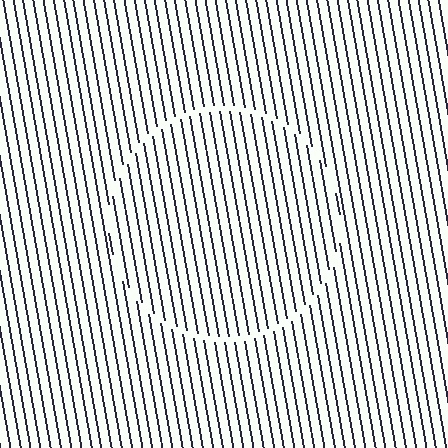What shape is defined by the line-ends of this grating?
An illusory circle. The interior of the shape contains the same grating, shifted by half a period — the contour is defined by the phase discontinuity where line-ends from the inner and outer gratings abut.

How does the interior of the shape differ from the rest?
The interior of the shape contains the same grating, shifted by half a period — the contour is defined by the phase discontinuity where line-ends from the inner and outer gratings abut.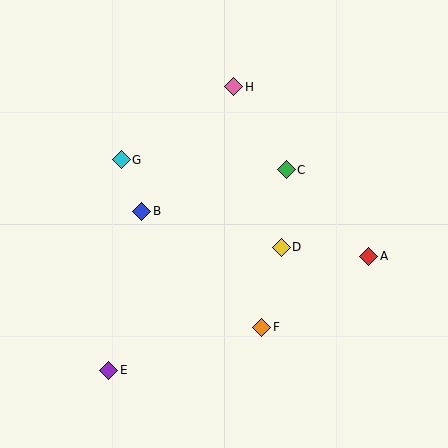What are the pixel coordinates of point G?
Point G is at (121, 160).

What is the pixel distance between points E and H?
The distance between E and H is 310 pixels.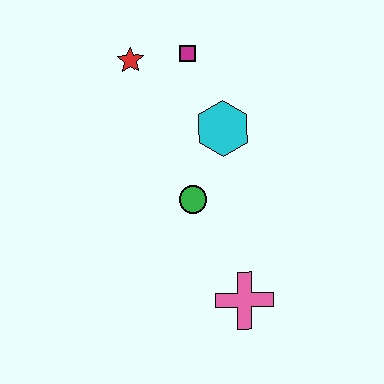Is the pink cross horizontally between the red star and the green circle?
No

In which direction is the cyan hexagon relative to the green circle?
The cyan hexagon is above the green circle.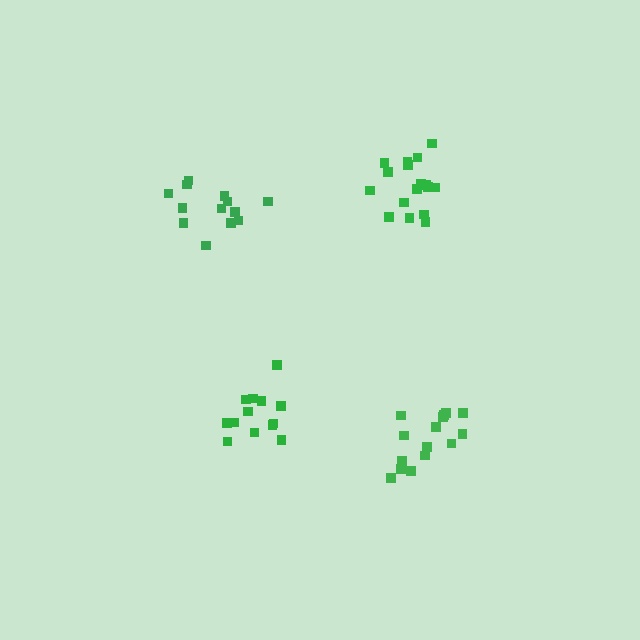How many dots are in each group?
Group 1: 13 dots, Group 2: 16 dots, Group 3: 17 dots, Group 4: 13 dots (59 total).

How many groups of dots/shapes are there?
There are 4 groups.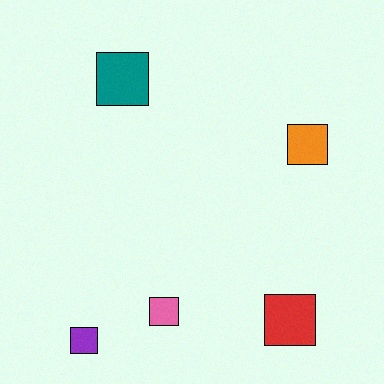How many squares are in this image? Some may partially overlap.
There are 5 squares.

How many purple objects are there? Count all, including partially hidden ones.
There is 1 purple object.